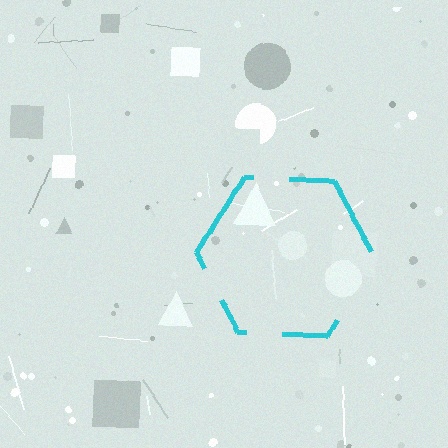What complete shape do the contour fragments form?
The contour fragments form a hexagon.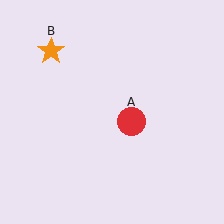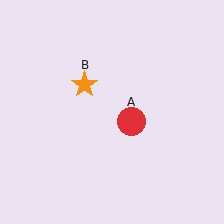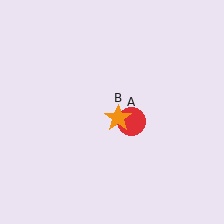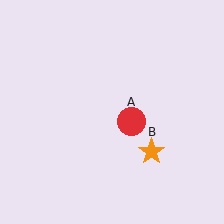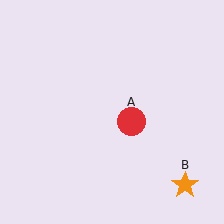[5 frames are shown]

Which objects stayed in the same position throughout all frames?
Red circle (object A) remained stationary.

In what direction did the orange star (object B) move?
The orange star (object B) moved down and to the right.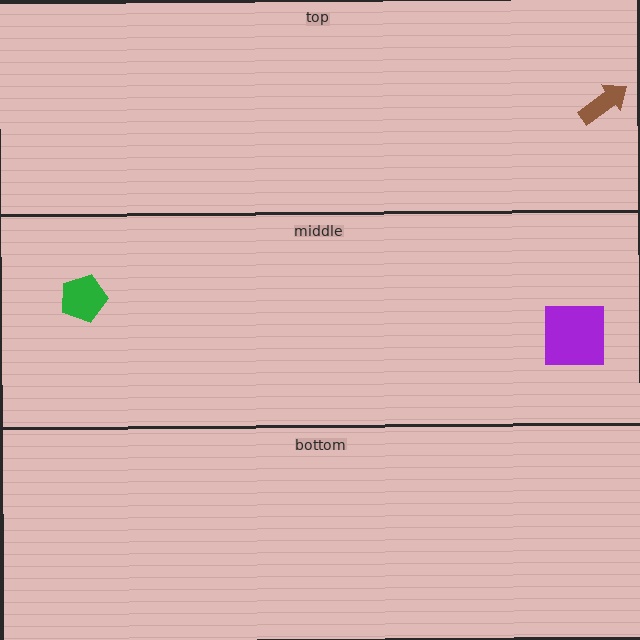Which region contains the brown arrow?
The top region.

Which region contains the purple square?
The middle region.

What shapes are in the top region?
The brown arrow.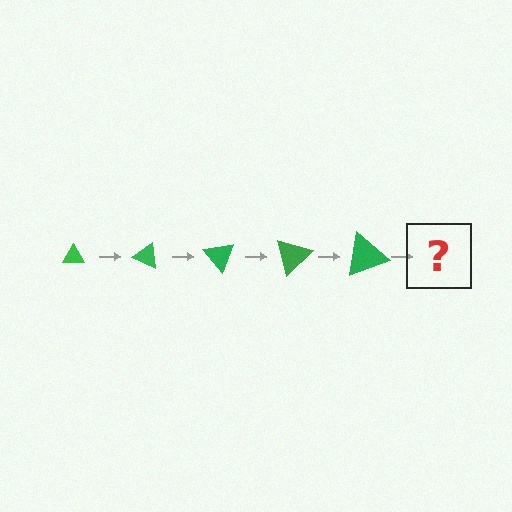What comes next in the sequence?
The next element should be a triangle, larger than the previous one and rotated 125 degrees from the start.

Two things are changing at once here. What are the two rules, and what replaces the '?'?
The two rules are that the triangle grows larger each step and it rotates 25 degrees each step. The '?' should be a triangle, larger than the previous one and rotated 125 degrees from the start.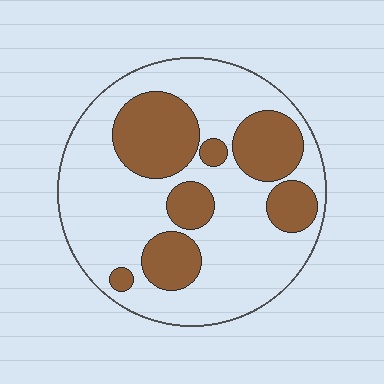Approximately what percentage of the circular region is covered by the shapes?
Approximately 30%.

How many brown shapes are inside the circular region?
7.